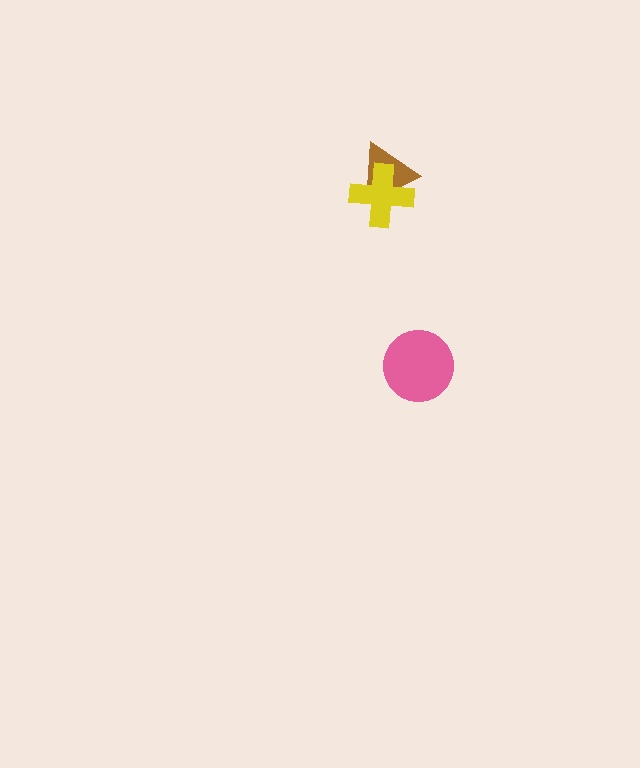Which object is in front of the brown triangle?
The yellow cross is in front of the brown triangle.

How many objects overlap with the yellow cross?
1 object overlaps with the yellow cross.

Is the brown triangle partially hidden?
Yes, it is partially covered by another shape.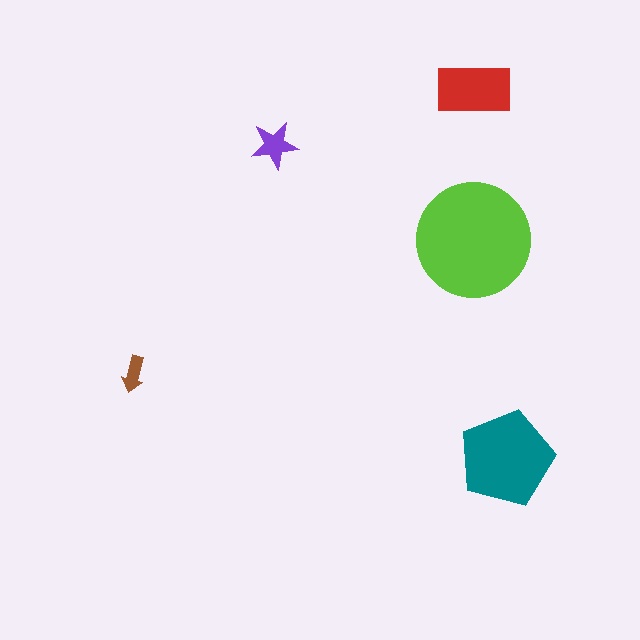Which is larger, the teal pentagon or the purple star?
The teal pentagon.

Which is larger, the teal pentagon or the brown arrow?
The teal pentagon.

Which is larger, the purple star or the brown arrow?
The purple star.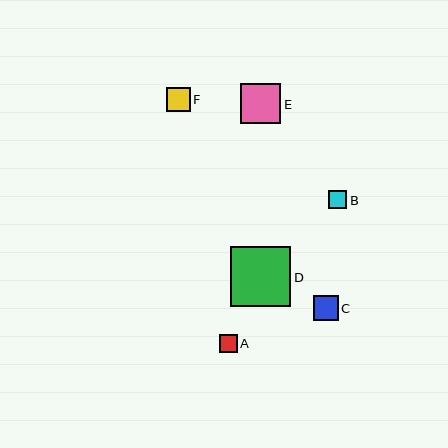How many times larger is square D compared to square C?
Square D is approximately 2.4 times the size of square C.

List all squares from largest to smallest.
From largest to smallest: D, E, C, F, B, A.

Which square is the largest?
Square D is the largest with a size of approximately 60 pixels.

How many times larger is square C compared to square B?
Square C is approximately 1.4 times the size of square B.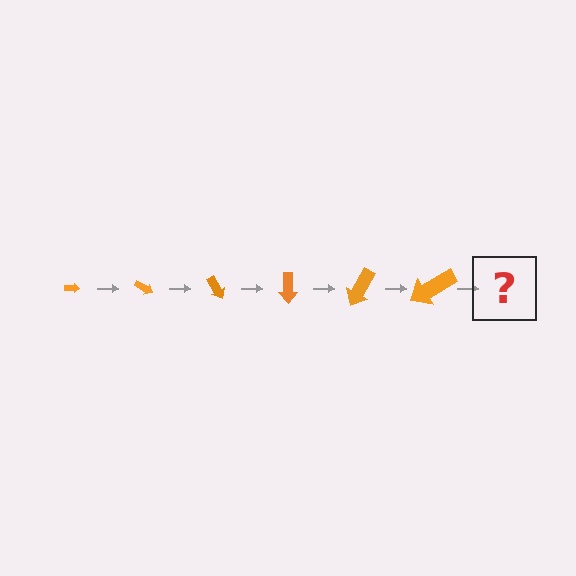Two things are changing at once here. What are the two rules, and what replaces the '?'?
The two rules are that the arrow grows larger each step and it rotates 30 degrees each step. The '?' should be an arrow, larger than the previous one and rotated 180 degrees from the start.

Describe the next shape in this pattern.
It should be an arrow, larger than the previous one and rotated 180 degrees from the start.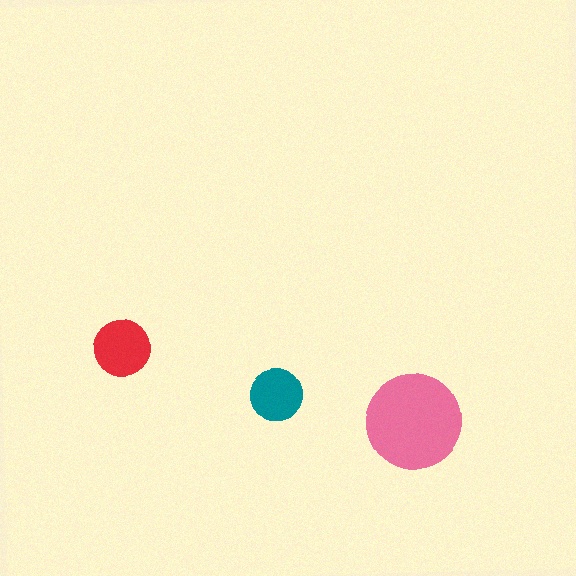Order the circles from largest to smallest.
the pink one, the red one, the teal one.